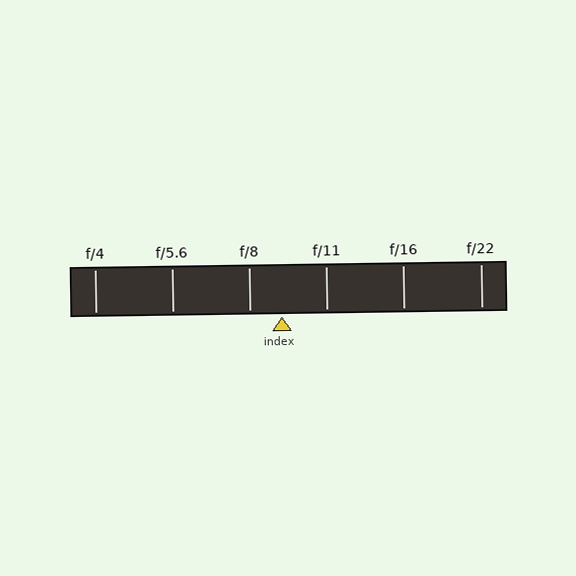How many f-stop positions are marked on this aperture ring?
There are 6 f-stop positions marked.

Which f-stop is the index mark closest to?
The index mark is closest to f/8.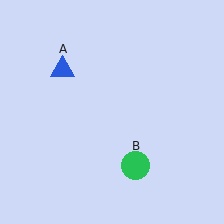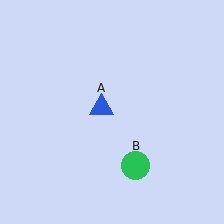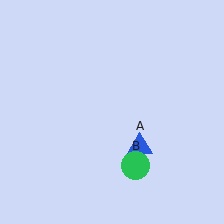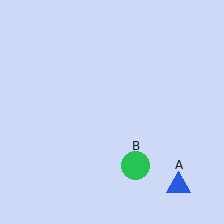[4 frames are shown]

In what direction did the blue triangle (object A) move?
The blue triangle (object A) moved down and to the right.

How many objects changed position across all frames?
1 object changed position: blue triangle (object A).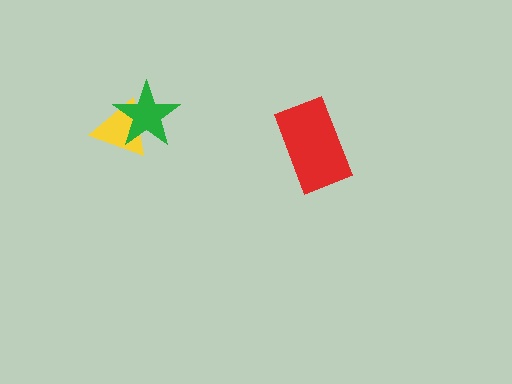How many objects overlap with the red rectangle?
0 objects overlap with the red rectangle.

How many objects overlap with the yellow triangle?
1 object overlaps with the yellow triangle.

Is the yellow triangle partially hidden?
Yes, it is partially covered by another shape.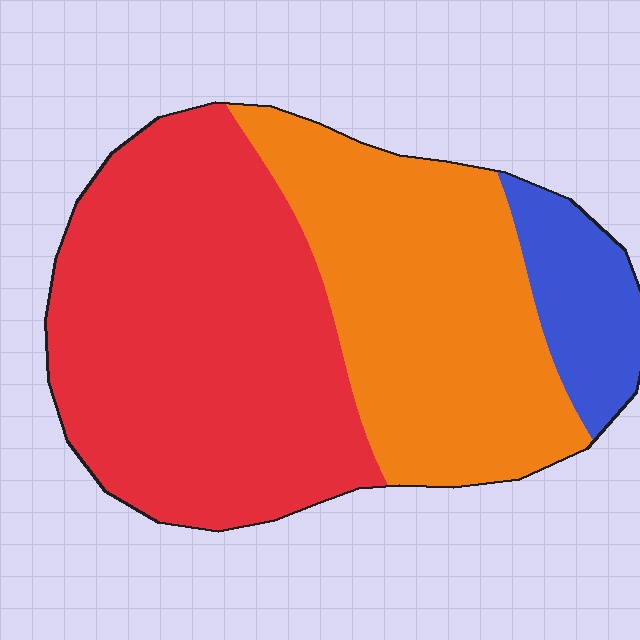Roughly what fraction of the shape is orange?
Orange takes up between a third and a half of the shape.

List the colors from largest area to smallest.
From largest to smallest: red, orange, blue.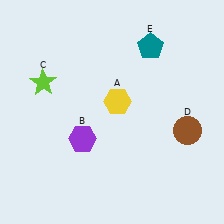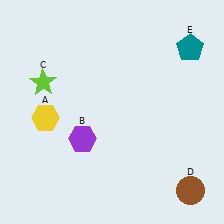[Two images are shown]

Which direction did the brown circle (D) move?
The brown circle (D) moved down.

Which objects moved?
The objects that moved are: the yellow hexagon (A), the brown circle (D), the teal pentagon (E).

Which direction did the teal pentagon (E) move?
The teal pentagon (E) moved right.